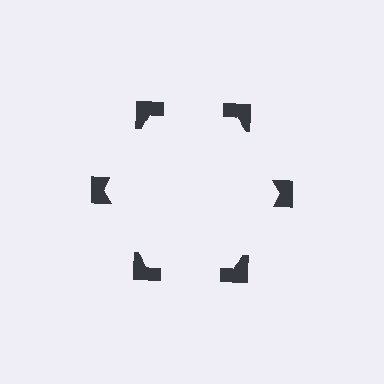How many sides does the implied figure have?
6 sides.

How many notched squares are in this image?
There are 6 — one at each vertex of the illusory hexagon.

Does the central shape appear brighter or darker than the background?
It typically appears slightly brighter than the background, even though no actual brightness change is drawn.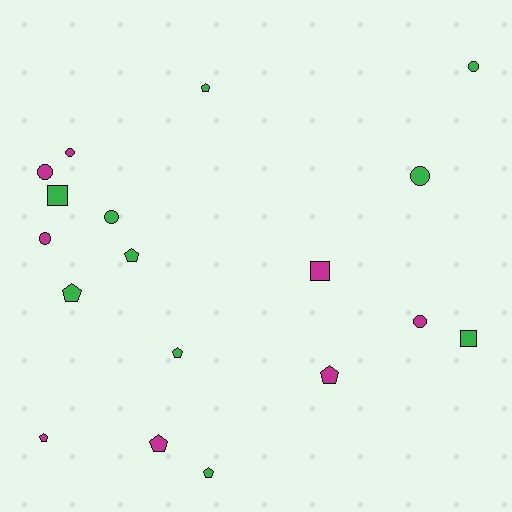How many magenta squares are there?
There is 1 magenta square.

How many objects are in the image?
There are 18 objects.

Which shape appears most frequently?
Pentagon, with 8 objects.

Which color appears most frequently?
Green, with 10 objects.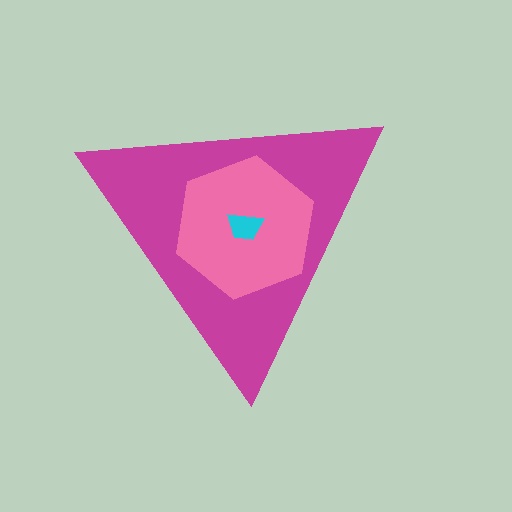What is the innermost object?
The cyan trapezoid.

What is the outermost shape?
The magenta triangle.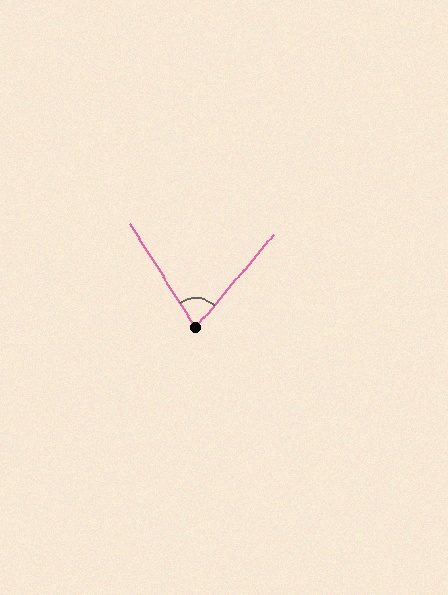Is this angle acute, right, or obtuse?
It is acute.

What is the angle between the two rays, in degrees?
Approximately 72 degrees.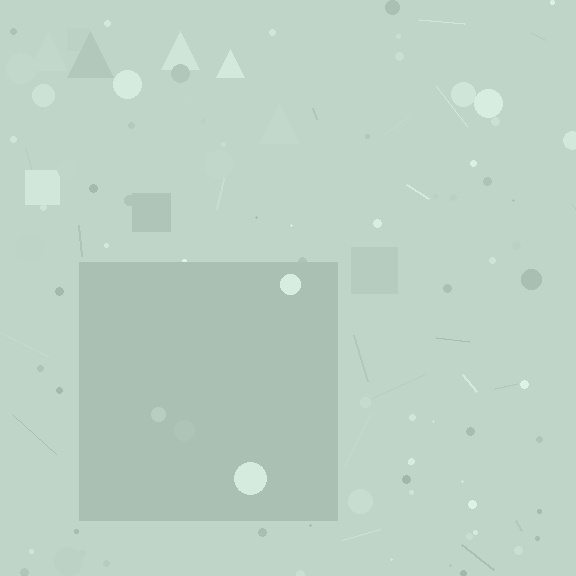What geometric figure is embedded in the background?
A square is embedded in the background.